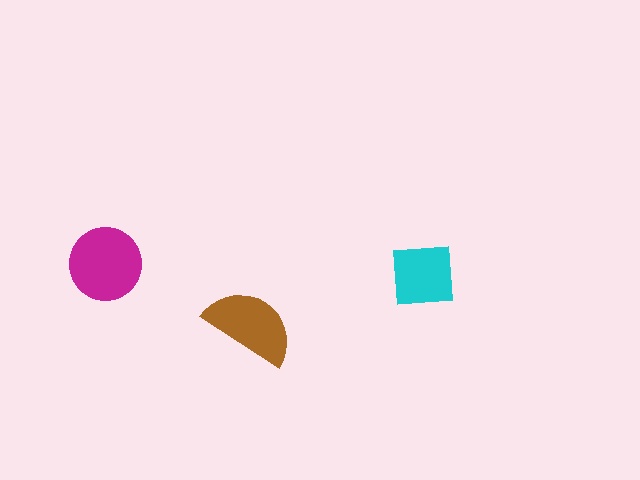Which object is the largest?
The magenta circle.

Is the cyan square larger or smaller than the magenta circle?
Smaller.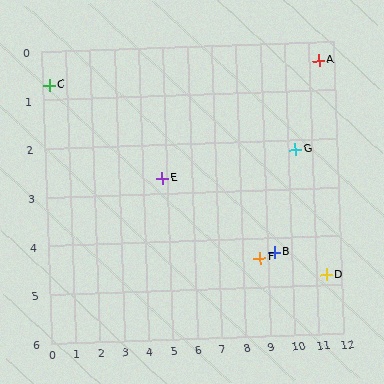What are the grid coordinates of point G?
Point G is at approximately (10.3, 2.2).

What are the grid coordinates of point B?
Point B is at approximately (9.3, 4.3).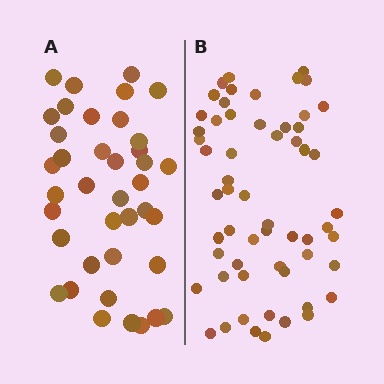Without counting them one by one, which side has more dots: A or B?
Region B (the right region) has more dots.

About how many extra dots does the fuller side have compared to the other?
Region B has approximately 20 more dots than region A.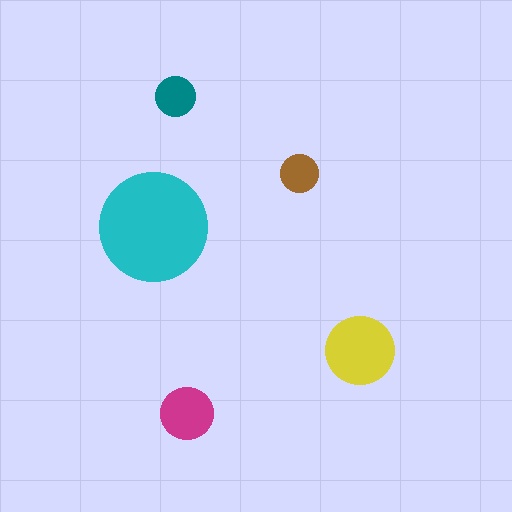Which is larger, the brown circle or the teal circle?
The teal one.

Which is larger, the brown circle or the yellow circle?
The yellow one.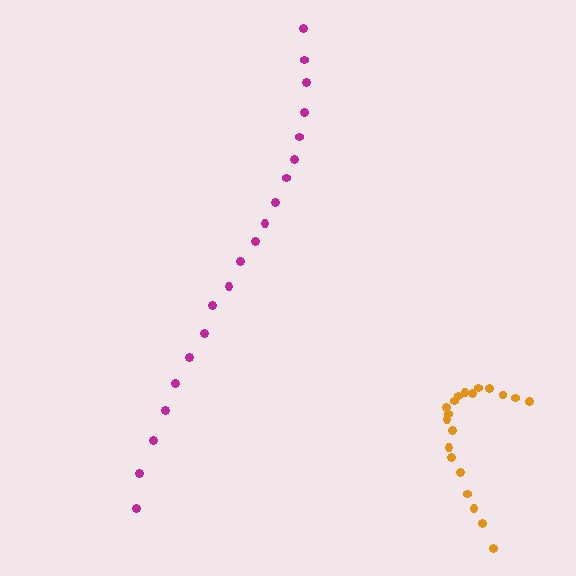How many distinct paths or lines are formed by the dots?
There are 2 distinct paths.